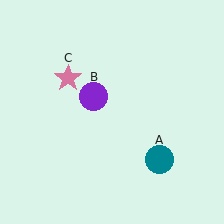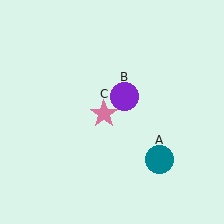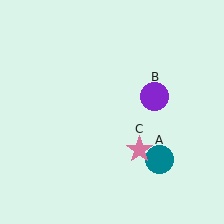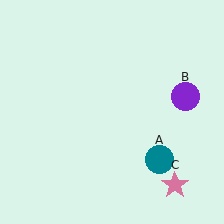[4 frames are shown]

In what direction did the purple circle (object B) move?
The purple circle (object B) moved right.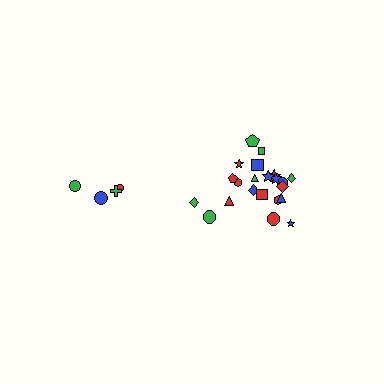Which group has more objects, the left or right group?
The right group.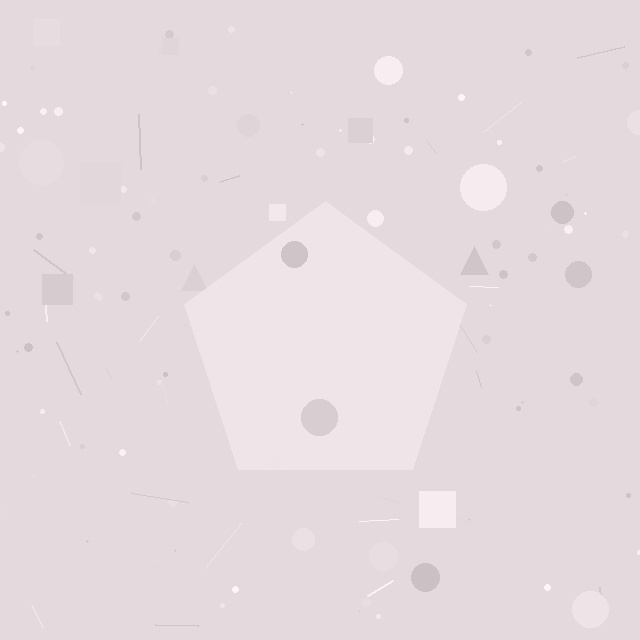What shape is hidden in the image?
A pentagon is hidden in the image.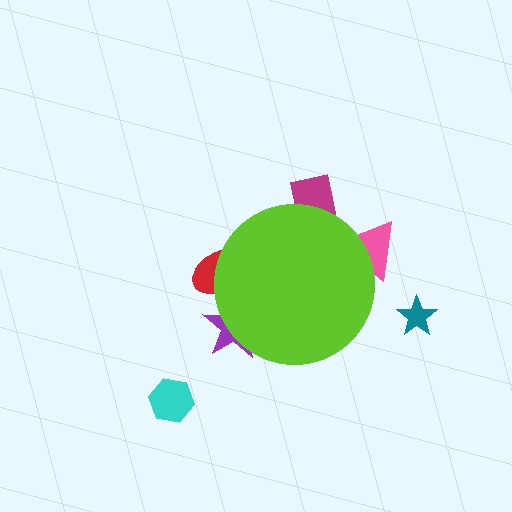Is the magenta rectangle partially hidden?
Yes, the magenta rectangle is partially hidden behind the lime circle.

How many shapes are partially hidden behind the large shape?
4 shapes are partially hidden.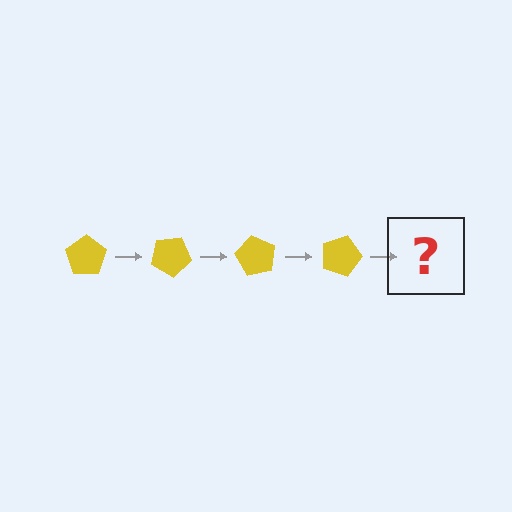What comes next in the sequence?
The next element should be a yellow pentagon rotated 120 degrees.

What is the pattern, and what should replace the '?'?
The pattern is that the pentagon rotates 30 degrees each step. The '?' should be a yellow pentagon rotated 120 degrees.